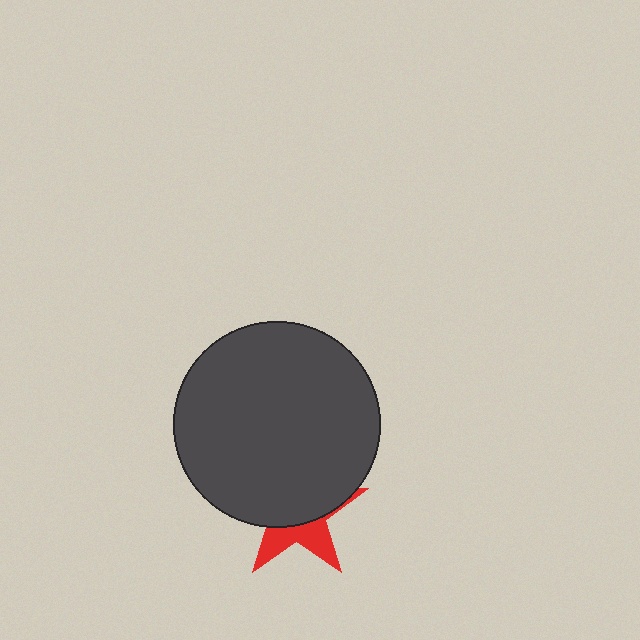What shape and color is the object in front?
The object in front is a dark gray circle.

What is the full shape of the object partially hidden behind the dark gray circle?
The partially hidden object is a red star.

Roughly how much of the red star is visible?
A small part of it is visible (roughly 36%).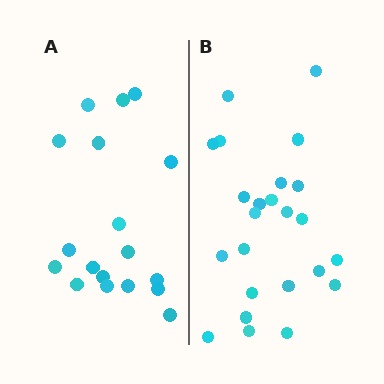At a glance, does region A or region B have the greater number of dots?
Region B (the right region) has more dots.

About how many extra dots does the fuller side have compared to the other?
Region B has about 6 more dots than region A.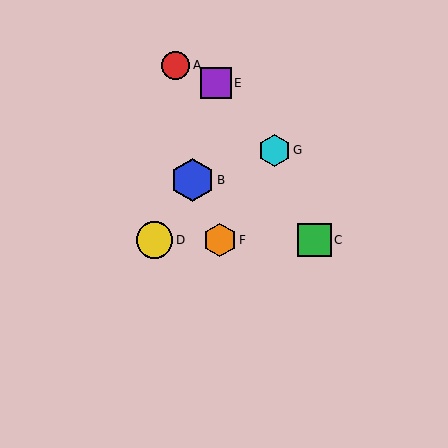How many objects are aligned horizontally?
3 objects (C, D, F) are aligned horizontally.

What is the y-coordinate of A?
Object A is at y≈65.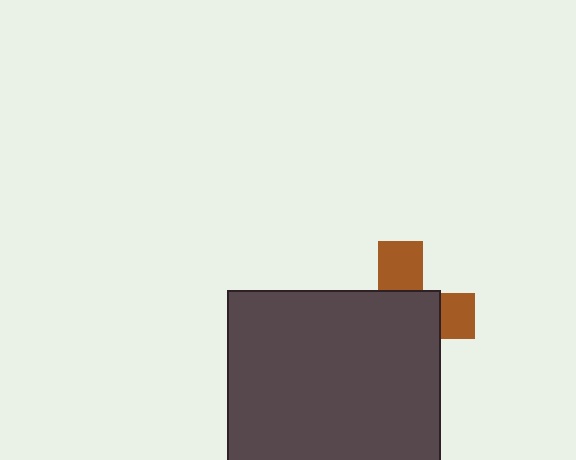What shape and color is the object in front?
The object in front is a dark gray rectangle.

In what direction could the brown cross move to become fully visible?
The brown cross could move toward the upper-right. That would shift it out from behind the dark gray rectangle entirely.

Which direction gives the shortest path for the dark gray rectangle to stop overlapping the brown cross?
Moving toward the lower-left gives the shortest separation.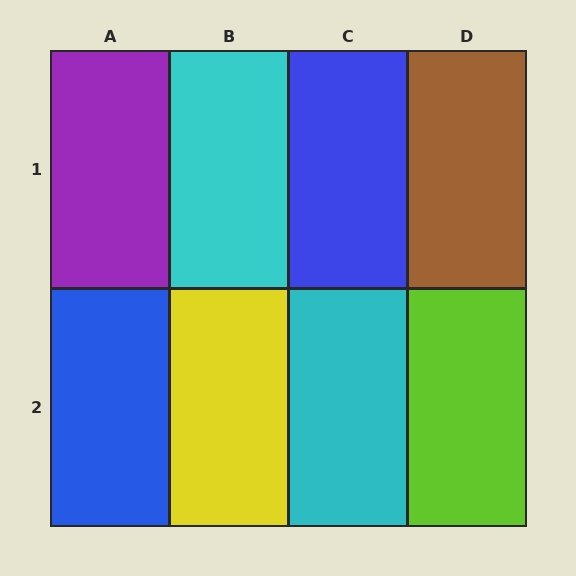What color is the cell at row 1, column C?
Blue.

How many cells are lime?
1 cell is lime.